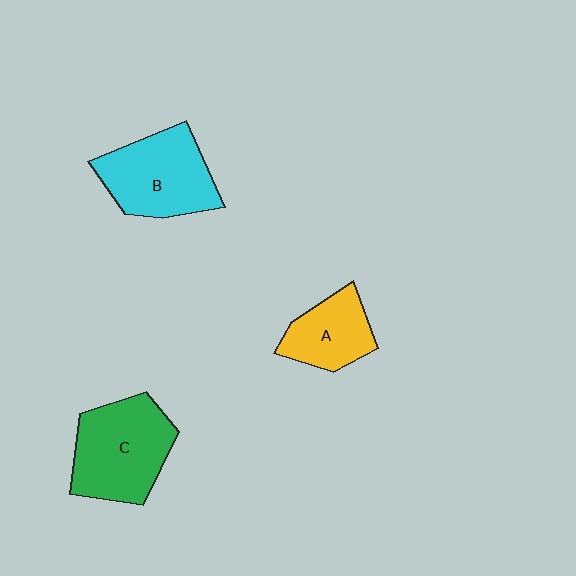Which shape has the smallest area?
Shape A (yellow).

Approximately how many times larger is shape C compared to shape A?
Approximately 1.6 times.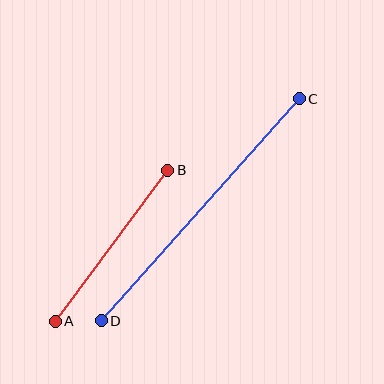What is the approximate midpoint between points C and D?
The midpoint is at approximately (200, 210) pixels.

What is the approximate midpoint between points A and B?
The midpoint is at approximately (111, 246) pixels.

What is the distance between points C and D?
The distance is approximately 297 pixels.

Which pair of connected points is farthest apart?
Points C and D are farthest apart.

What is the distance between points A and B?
The distance is approximately 189 pixels.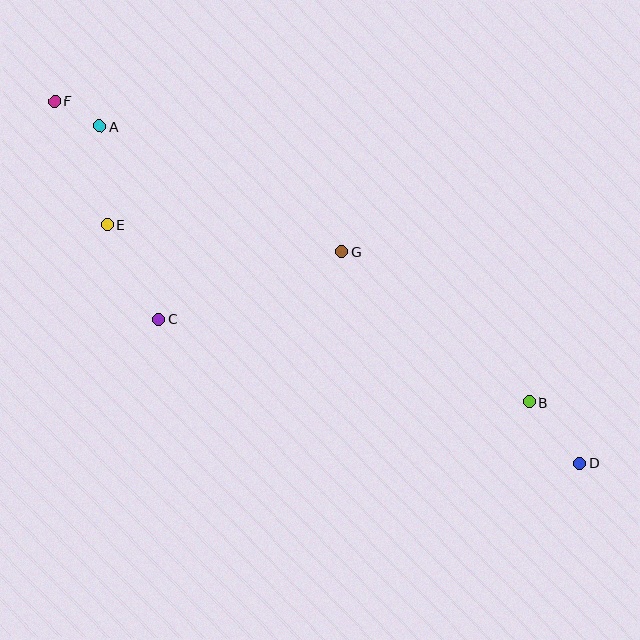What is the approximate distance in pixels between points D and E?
The distance between D and E is approximately 530 pixels.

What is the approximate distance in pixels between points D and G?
The distance between D and G is approximately 319 pixels.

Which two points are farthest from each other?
Points D and F are farthest from each other.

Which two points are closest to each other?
Points A and F are closest to each other.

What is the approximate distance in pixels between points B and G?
The distance between B and G is approximately 240 pixels.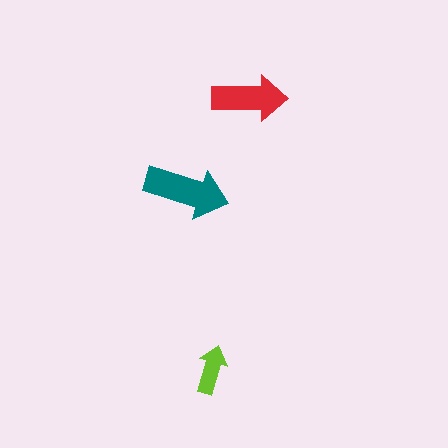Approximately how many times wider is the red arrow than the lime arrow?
About 1.5 times wider.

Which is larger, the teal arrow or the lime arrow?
The teal one.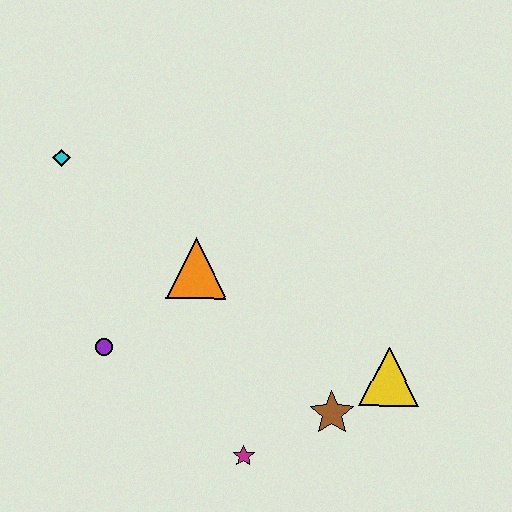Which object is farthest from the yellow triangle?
The cyan diamond is farthest from the yellow triangle.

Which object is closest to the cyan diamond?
The orange triangle is closest to the cyan diamond.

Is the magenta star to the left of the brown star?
Yes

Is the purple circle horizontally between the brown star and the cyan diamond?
Yes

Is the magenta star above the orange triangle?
No